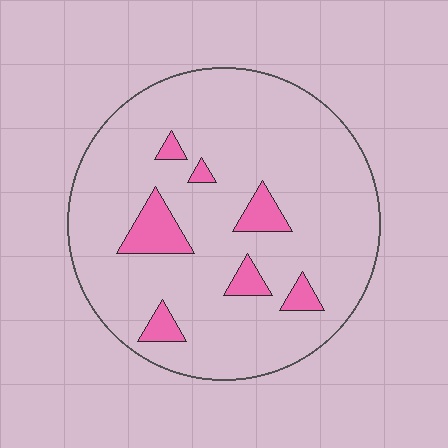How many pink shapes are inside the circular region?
7.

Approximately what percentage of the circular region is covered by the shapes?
Approximately 10%.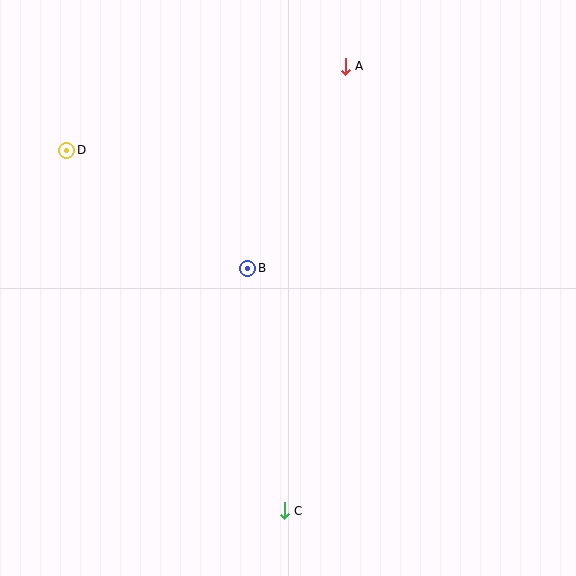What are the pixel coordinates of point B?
Point B is at (248, 268).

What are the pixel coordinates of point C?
Point C is at (284, 511).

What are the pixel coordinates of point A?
Point A is at (345, 66).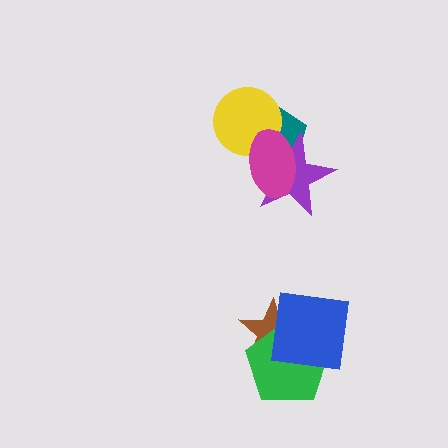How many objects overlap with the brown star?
2 objects overlap with the brown star.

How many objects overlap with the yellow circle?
3 objects overlap with the yellow circle.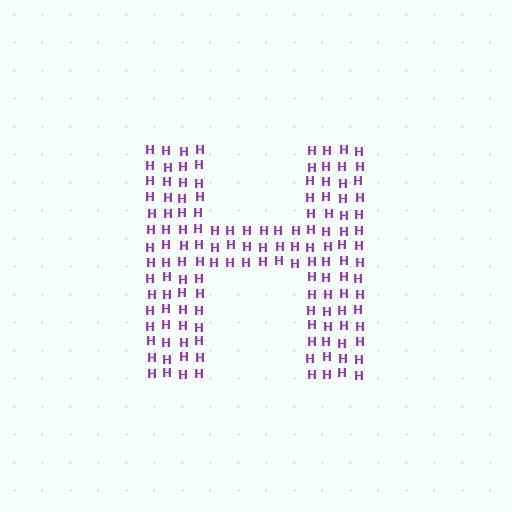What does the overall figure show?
The overall figure shows the letter H.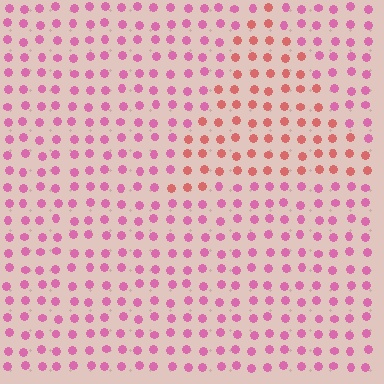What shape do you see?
I see a triangle.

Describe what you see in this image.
The image is filled with small pink elements in a uniform arrangement. A triangle-shaped region is visible where the elements are tinted to a slightly different hue, forming a subtle color boundary.